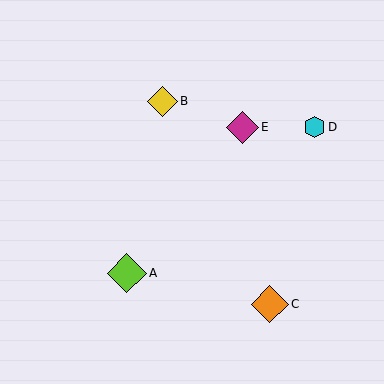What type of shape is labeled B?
Shape B is a yellow diamond.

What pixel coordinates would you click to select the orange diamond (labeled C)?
Click at (270, 304) to select the orange diamond C.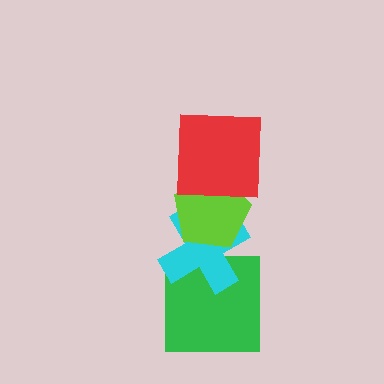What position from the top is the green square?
The green square is 4th from the top.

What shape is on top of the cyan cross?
The lime pentagon is on top of the cyan cross.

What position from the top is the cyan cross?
The cyan cross is 3rd from the top.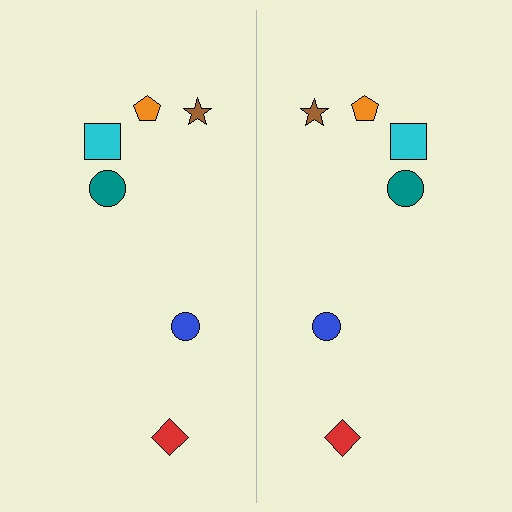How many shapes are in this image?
There are 12 shapes in this image.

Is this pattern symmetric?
Yes, this pattern has bilateral (reflection) symmetry.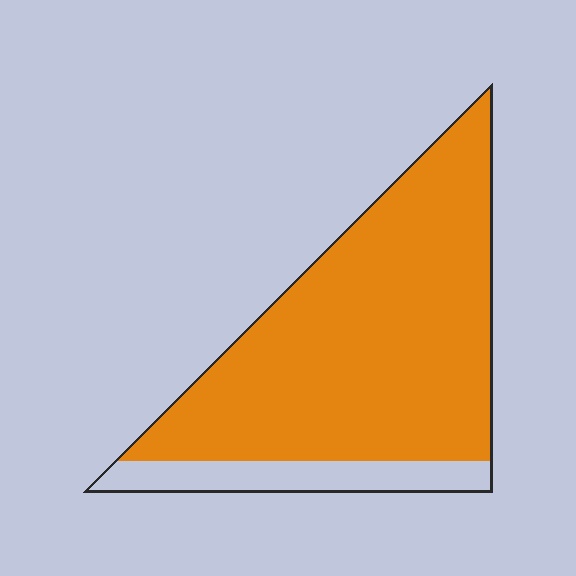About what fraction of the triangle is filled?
About five sixths (5/6).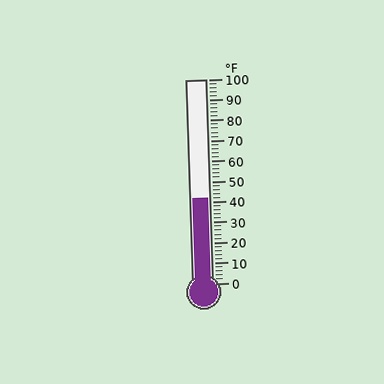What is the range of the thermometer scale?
The thermometer scale ranges from 0°F to 100°F.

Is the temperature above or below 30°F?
The temperature is above 30°F.